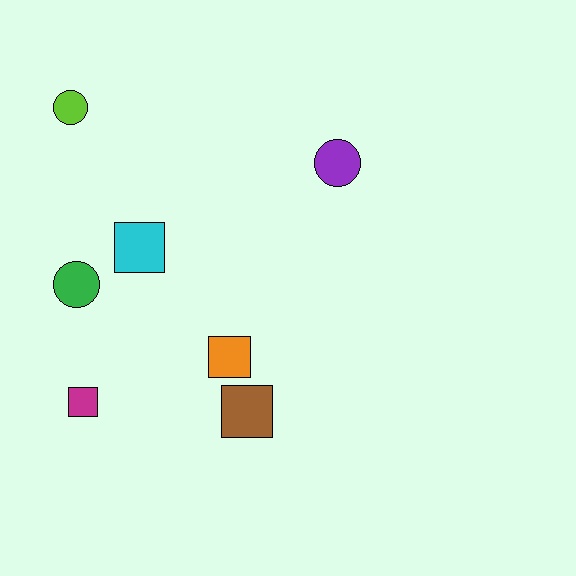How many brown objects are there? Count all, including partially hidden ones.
There is 1 brown object.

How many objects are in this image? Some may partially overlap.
There are 7 objects.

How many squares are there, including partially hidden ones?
There are 4 squares.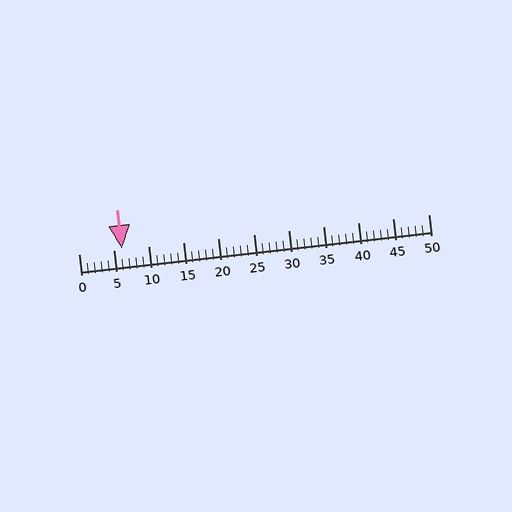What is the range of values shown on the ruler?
The ruler shows values from 0 to 50.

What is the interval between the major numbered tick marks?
The major tick marks are spaced 5 units apart.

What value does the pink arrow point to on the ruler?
The pink arrow points to approximately 6.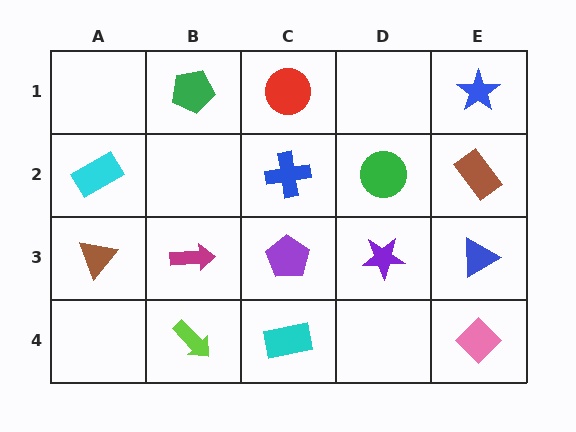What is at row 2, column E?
A brown rectangle.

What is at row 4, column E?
A pink diamond.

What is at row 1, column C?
A red circle.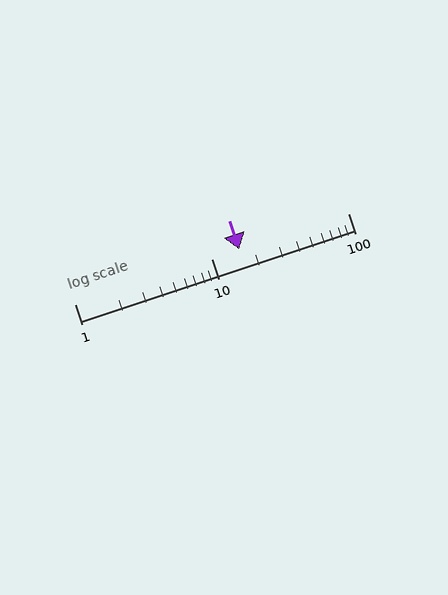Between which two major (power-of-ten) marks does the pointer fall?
The pointer is between 10 and 100.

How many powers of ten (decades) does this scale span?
The scale spans 2 decades, from 1 to 100.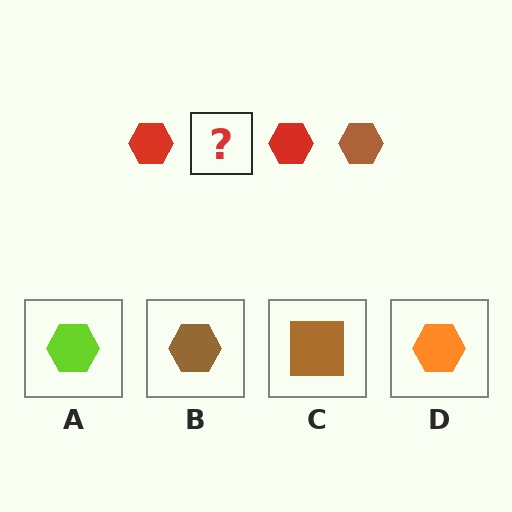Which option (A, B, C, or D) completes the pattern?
B.